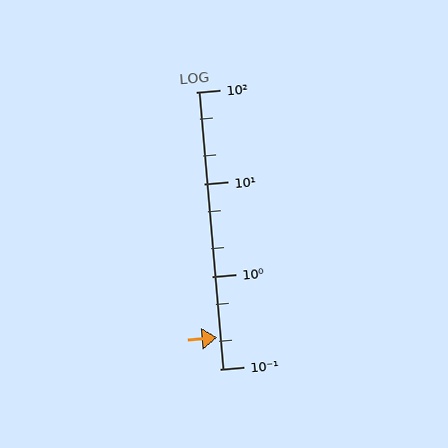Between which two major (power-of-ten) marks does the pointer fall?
The pointer is between 0.1 and 1.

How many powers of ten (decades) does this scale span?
The scale spans 3 decades, from 0.1 to 100.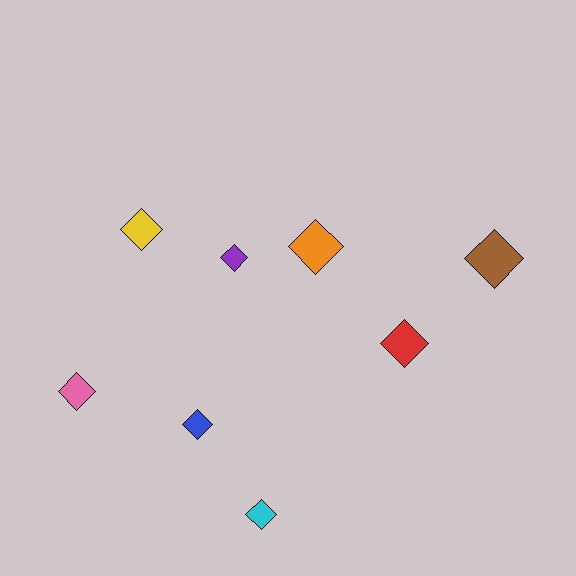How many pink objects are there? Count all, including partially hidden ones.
There is 1 pink object.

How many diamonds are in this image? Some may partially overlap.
There are 8 diamonds.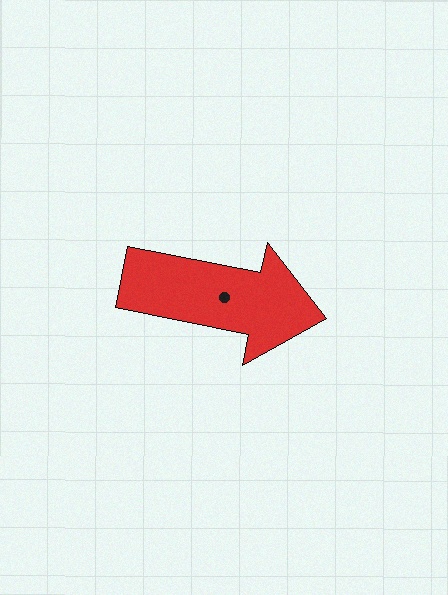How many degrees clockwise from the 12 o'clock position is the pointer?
Approximately 101 degrees.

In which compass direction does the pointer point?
East.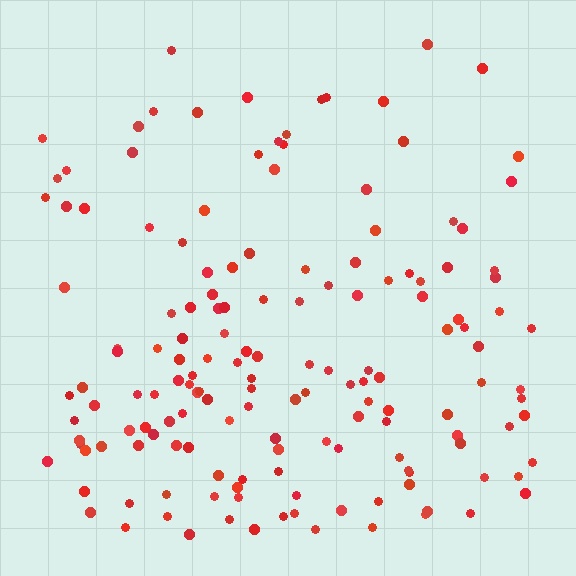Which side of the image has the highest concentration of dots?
The bottom.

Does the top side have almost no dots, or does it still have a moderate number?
Still a moderate number, just noticeably fewer than the bottom.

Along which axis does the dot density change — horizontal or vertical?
Vertical.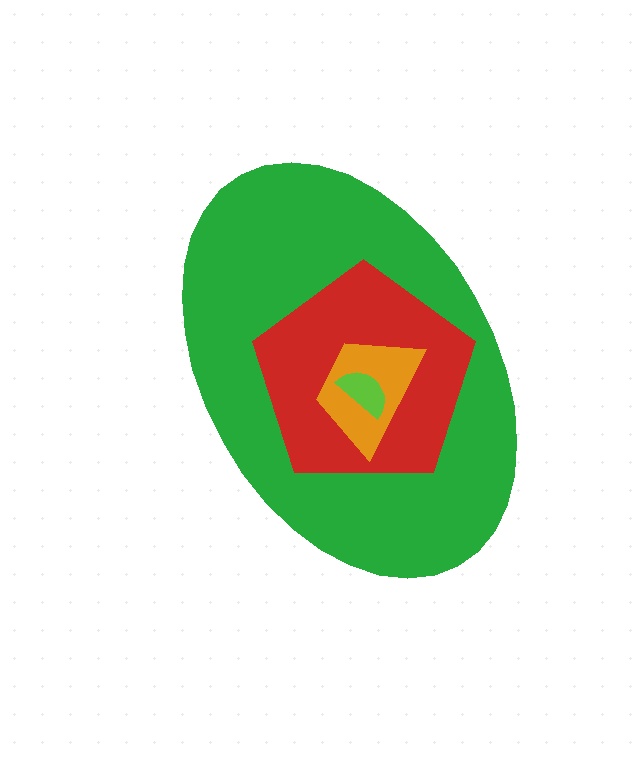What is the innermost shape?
The lime semicircle.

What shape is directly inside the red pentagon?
The orange trapezoid.